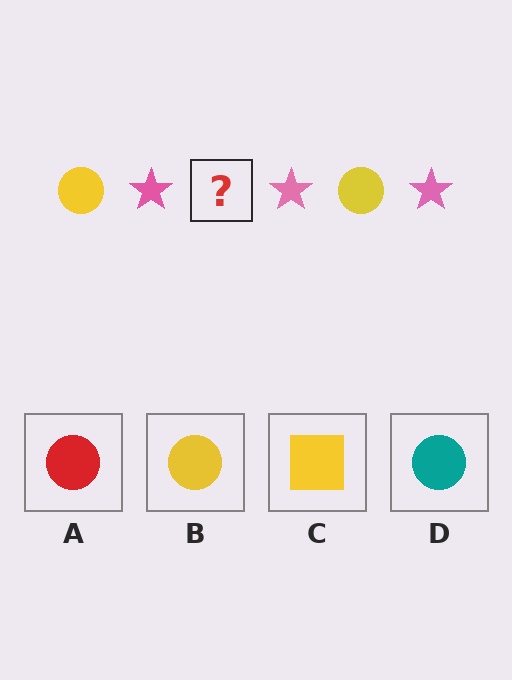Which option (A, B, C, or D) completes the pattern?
B.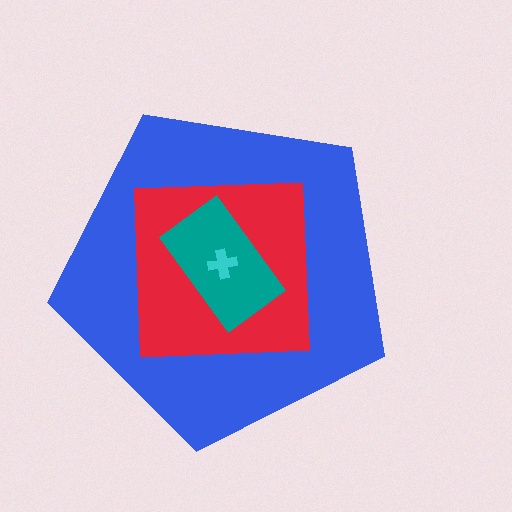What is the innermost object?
The cyan cross.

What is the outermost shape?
The blue pentagon.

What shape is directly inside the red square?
The teal rectangle.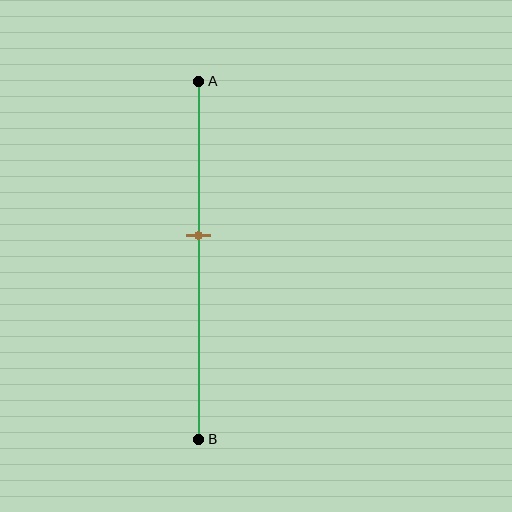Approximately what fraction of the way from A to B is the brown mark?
The brown mark is approximately 45% of the way from A to B.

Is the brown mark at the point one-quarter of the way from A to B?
No, the mark is at about 45% from A, not at the 25% one-quarter point.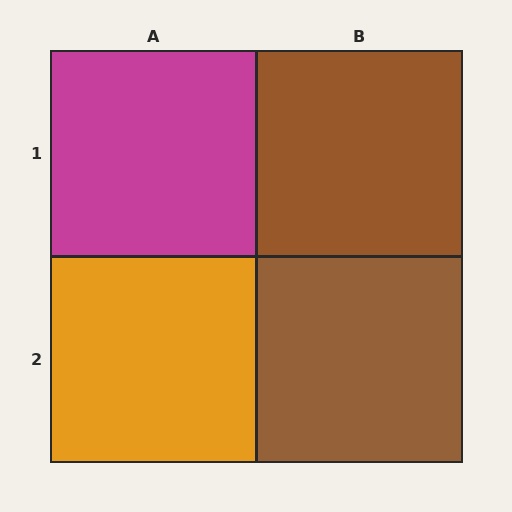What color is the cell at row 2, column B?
Brown.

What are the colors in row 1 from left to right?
Magenta, brown.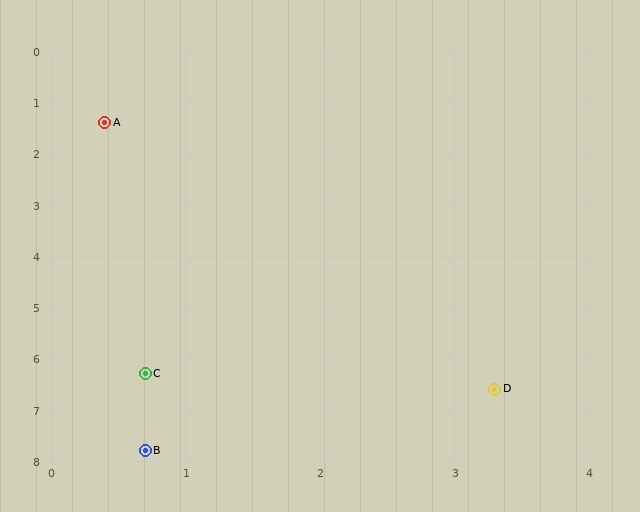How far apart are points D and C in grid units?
Points D and C are about 2.6 grid units apart.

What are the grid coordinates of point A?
Point A is at approximately (0.4, 1.4).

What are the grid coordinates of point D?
Point D is at approximately (3.3, 6.6).